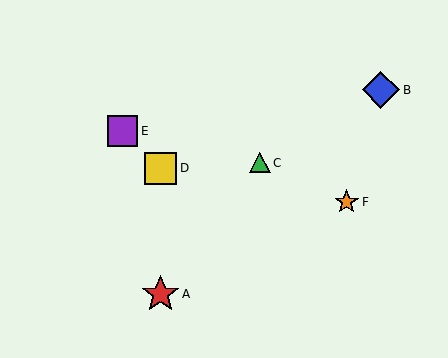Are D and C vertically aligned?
No, D is at x≈160 and C is at x≈260.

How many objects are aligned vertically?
2 objects (A, D) are aligned vertically.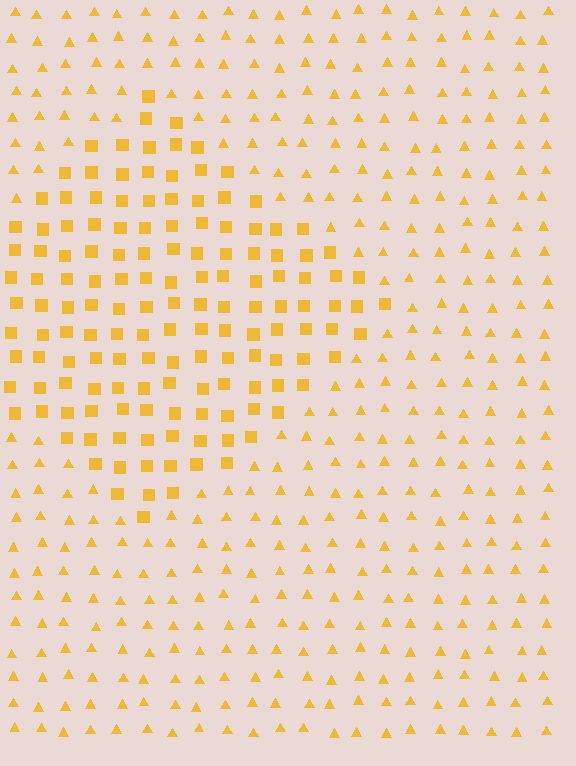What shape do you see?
I see a diamond.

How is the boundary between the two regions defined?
The boundary is defined by a change in element shape: squares inside vs. triangles outside. All elements share the same color and spacing.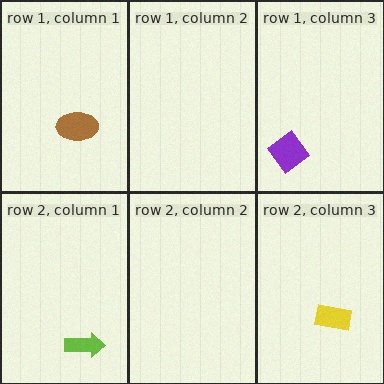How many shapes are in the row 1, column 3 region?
1.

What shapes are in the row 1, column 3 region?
The purple diamond.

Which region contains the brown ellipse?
The row 1, column 1 region.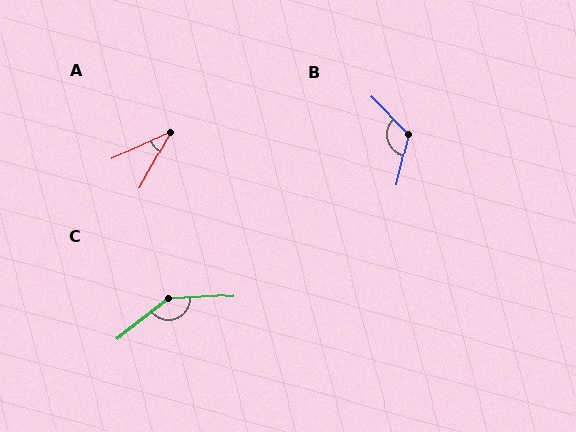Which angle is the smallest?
A, at approximately 37 degrees.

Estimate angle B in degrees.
Approximately 123 degrees.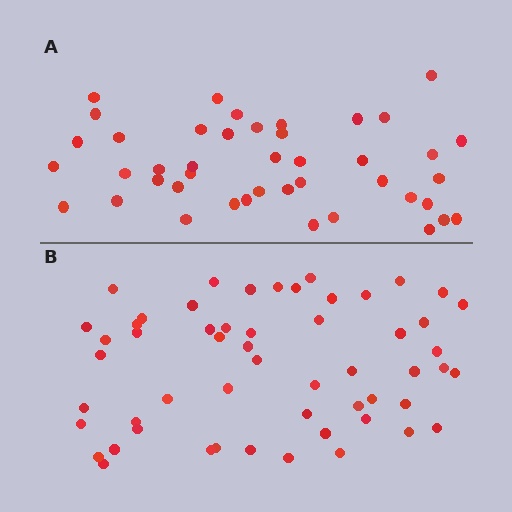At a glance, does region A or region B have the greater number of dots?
Region B (the bottom region) has more dots.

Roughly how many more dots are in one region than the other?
Region B has roughly 12 or so more dots than region A.